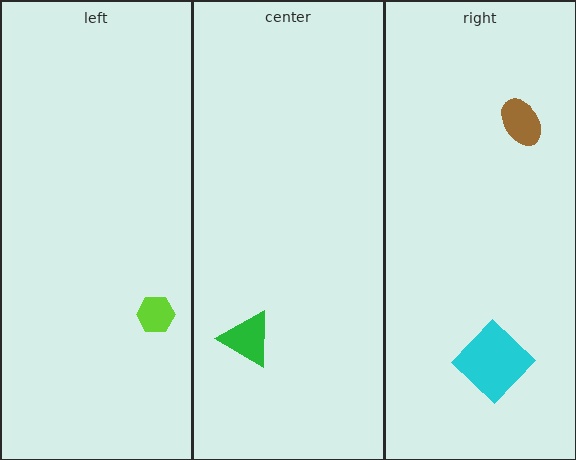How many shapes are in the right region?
2.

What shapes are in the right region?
The cyan diamond, the brown ellipse.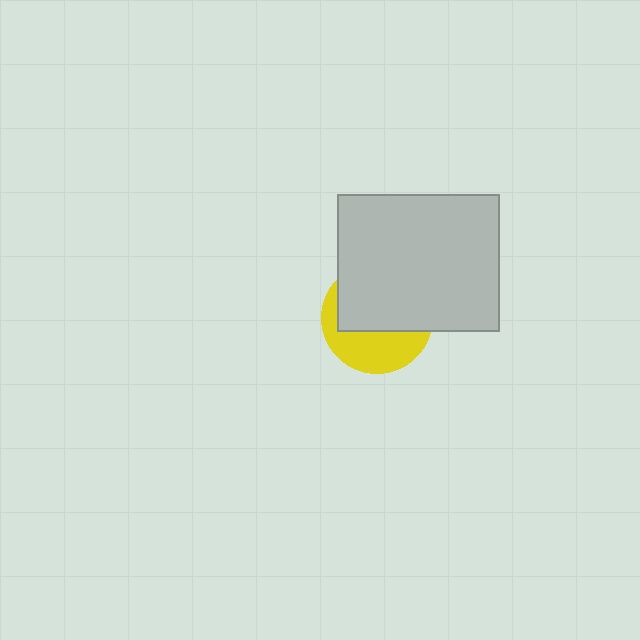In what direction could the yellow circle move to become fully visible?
The yellow circle could move down. That would shift it out from behind the light gray rectangle entirely.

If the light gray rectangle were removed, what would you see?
You would see the complete yellow circle.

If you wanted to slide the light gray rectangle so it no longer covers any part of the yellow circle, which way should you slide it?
Slide it up — that is the most direct way to separate the two shapes.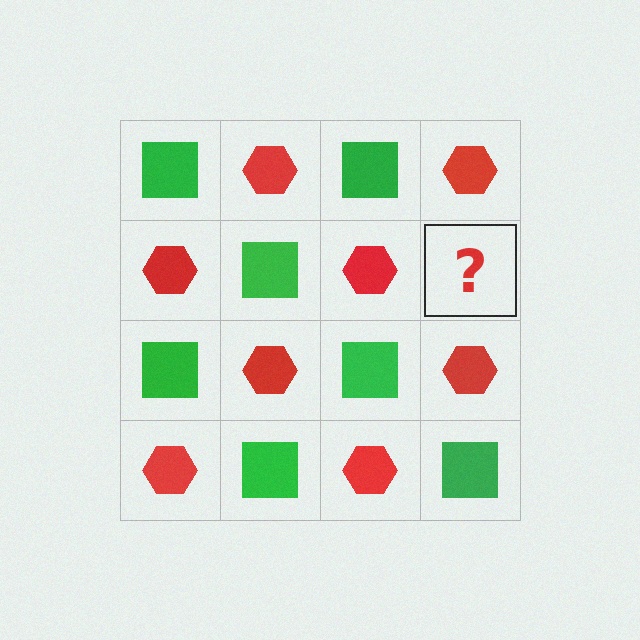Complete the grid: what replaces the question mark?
The question mark should be replaced with a green square.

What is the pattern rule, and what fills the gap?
The rule is that it alternates green square and red hexagon in a checkerboard pattern. The gap should be filled with a green square.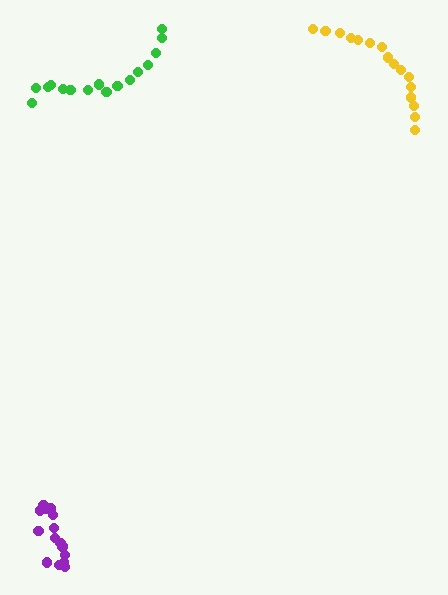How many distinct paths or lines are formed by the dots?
There are 3 distinct paths.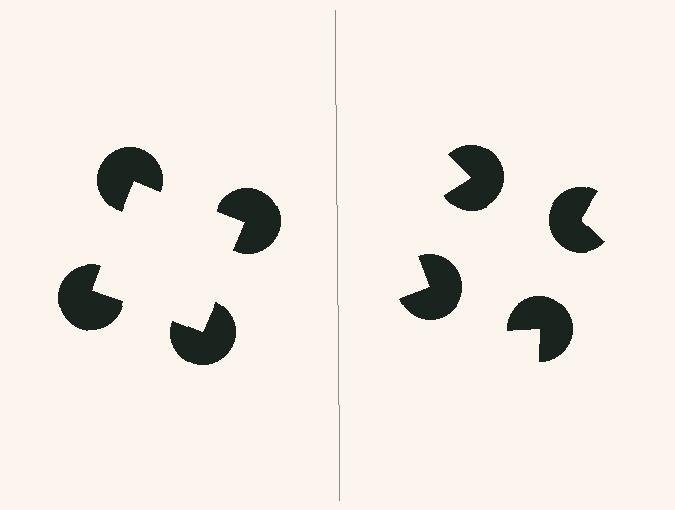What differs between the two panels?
The pac-man discs are positioned identically on both sides; only the wedge orientations differ. On the left they align to a square; on the right they are misaligned.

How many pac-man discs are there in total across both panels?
8 — 4 on each side.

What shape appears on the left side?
An illusory square.